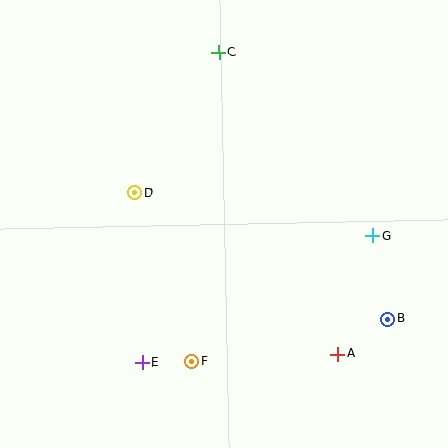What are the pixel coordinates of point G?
Point G is at (373, 236).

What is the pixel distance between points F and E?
The distance between F and E is 50 pixels.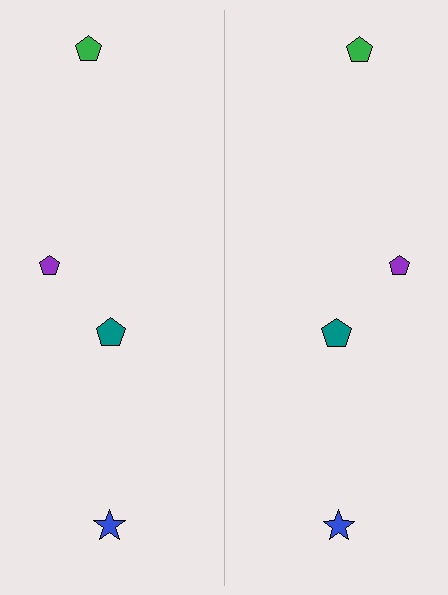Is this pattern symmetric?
Yes, this pattern has bilateral (reflection) symmetry.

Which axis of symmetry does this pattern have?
The pattern has a vertical axis of symmetry running through the center of the image.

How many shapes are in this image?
There are 8 shapes in this image.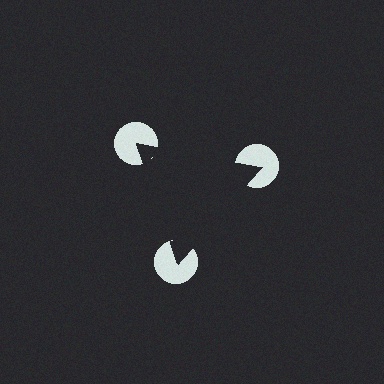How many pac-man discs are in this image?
There are 3 — one at each vertex of the illusory triangle.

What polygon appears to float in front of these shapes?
An illusory triangle — its edges are inferred from the aligned wedge cuts in the pac-man discs, not physically drawn.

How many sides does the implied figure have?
3 sides.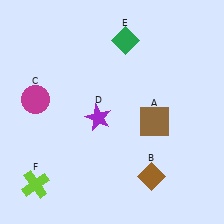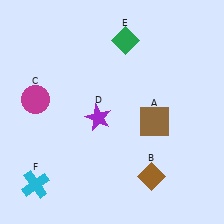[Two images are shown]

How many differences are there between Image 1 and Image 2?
There is 1 difference between the two images.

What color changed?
The cross (F) changed from lime in Image 1 to cyan in Image 2.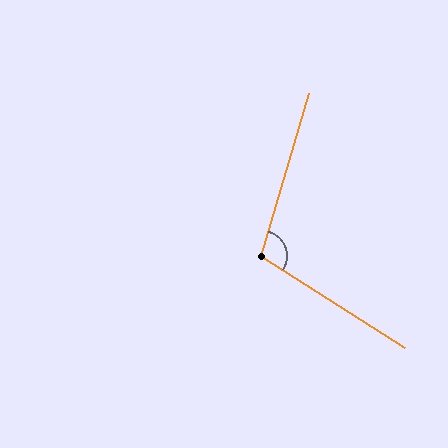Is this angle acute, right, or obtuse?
It is obtuse.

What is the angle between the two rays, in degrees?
Approximately 106 degrees.